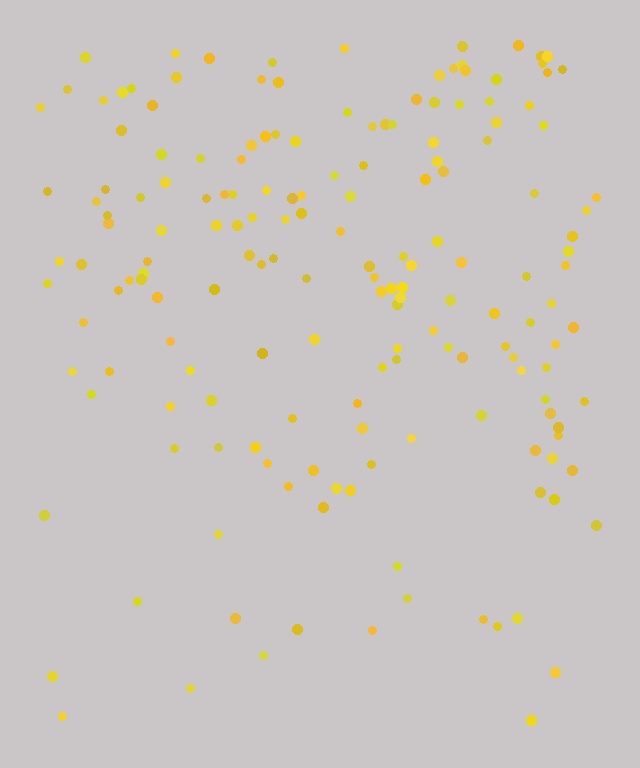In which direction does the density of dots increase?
From bottom to top, with the top side densest.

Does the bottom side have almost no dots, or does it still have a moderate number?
Still a moderate number, just noticeably fewer than the top.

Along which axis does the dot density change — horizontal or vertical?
Vertical.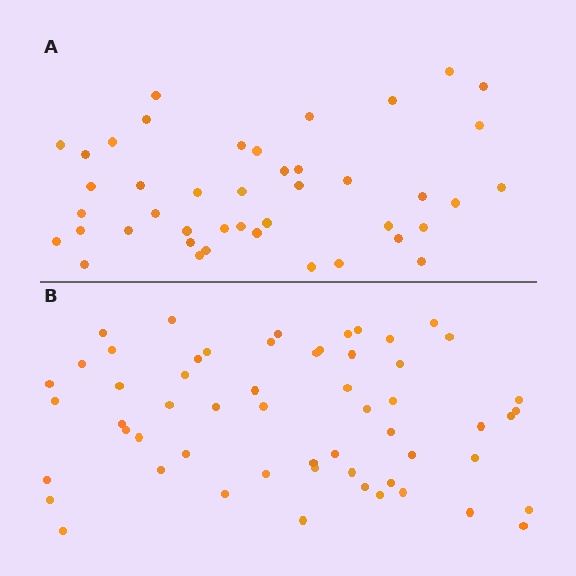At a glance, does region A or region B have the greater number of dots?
Region B (the bottom region) has more dots.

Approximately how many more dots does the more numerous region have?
Region B has approximately 15 more dots than region A.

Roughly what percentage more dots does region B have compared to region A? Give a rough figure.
About 35% more.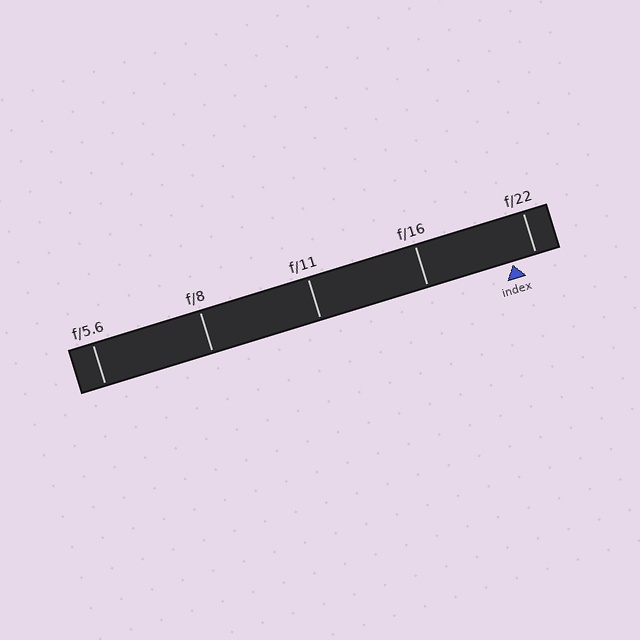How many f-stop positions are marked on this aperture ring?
There are 5 f-stop positions marked.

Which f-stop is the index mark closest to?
The index mark is closest to f/22.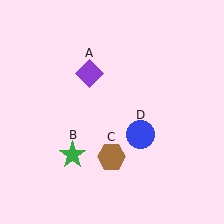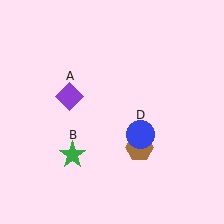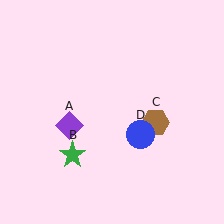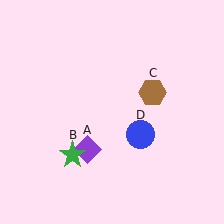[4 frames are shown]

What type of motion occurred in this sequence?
The purple diamond (object A), brown hexagon (object C) rotated counterclockwise around the center of the scene.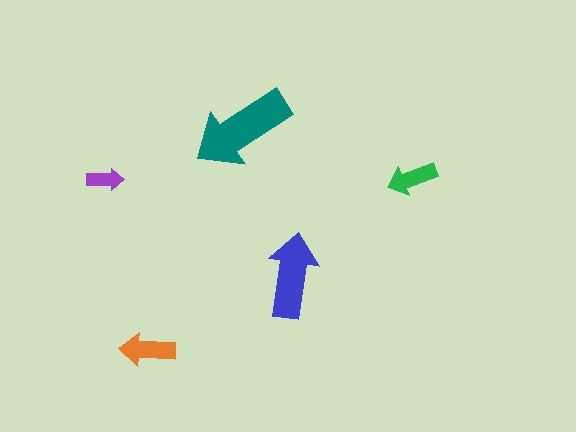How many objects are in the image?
There are 5 objects in the image.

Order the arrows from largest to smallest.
the teal one, the blue one, the orange one, the green one, the purple one.